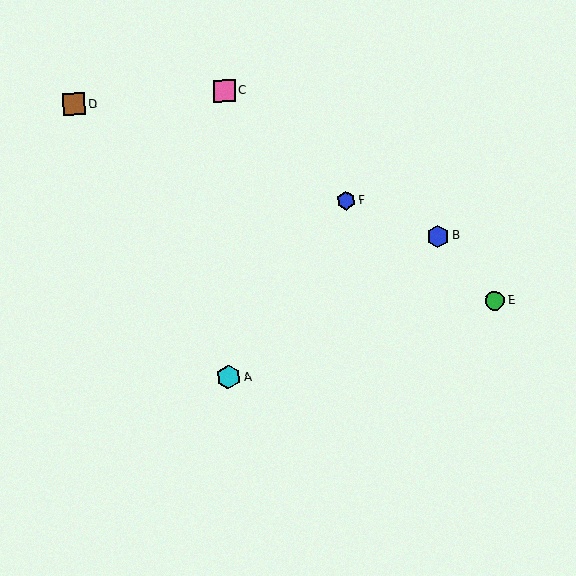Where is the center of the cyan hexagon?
The center of the cyan hexagon is at (228, 377).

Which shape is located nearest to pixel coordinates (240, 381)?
The cyan hexagon (labeled A) at (228, 377) is nearest to that location.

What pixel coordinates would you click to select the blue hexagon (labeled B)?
Click at (438, 236) to select the blue hexagon B.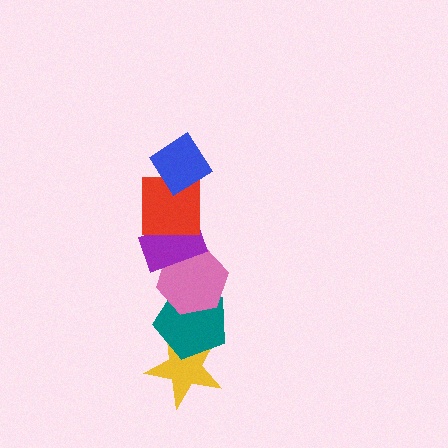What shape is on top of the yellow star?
The teal pentagon is on top of the yellow star.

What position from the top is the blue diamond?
The blue diamond is 1st from the top.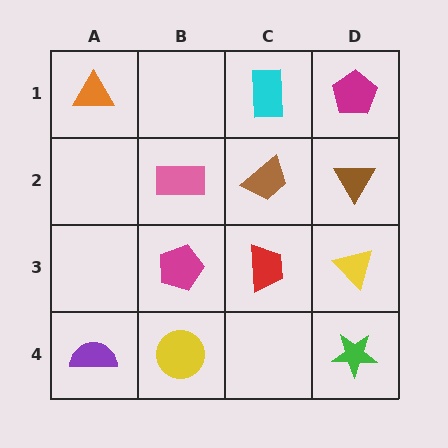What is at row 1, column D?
A magenta pentagon.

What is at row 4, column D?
A green star.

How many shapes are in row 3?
3 shapes.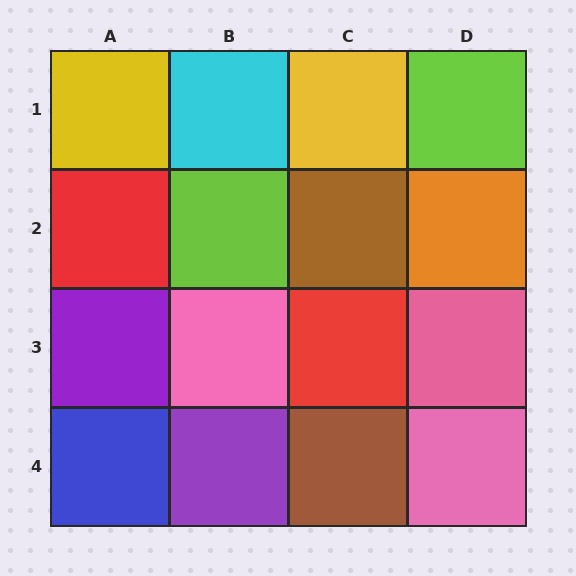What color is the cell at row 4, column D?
Pink.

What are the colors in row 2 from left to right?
Red, lime, brown, orange.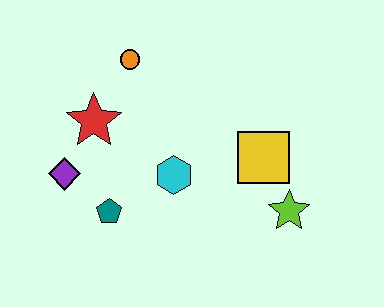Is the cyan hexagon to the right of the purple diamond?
Yes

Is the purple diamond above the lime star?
Yes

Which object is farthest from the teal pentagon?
The lime star is farthest from the teal pentagon.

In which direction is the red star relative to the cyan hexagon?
The red star is to the left of the cyan hexagon.